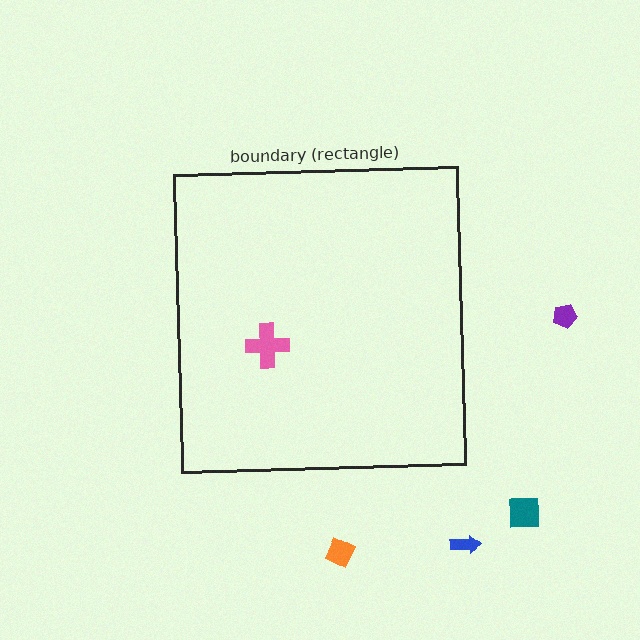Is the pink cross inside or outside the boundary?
Inside.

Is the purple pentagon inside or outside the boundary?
Outside.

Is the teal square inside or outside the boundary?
Outside.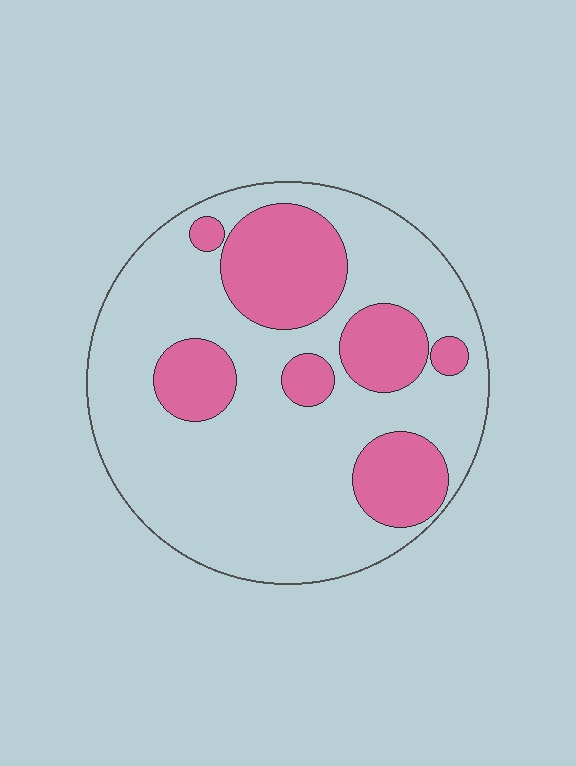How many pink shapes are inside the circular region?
7.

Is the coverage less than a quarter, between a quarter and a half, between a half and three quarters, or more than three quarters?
Between a quarter and a half.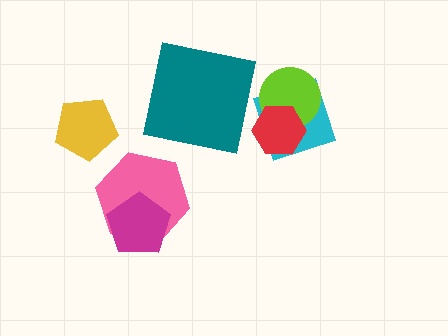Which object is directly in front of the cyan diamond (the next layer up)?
The lime circle is directly in front of the cyan diamond.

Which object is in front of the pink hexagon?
The magenta pentagon is in front of the pink hexagon.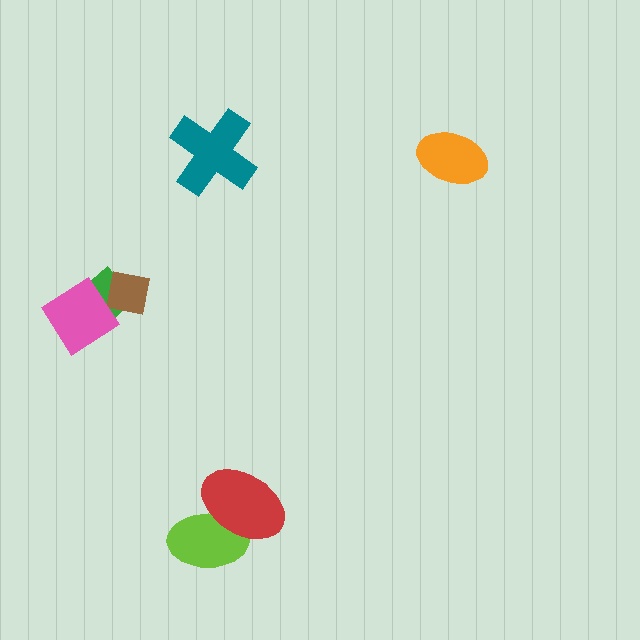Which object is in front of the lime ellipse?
The red ellipse is in front of the lime ellipse.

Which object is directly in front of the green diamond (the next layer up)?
The brown square is directly in front of the green diamond.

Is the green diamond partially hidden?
Yes, it is partially covered by another shape.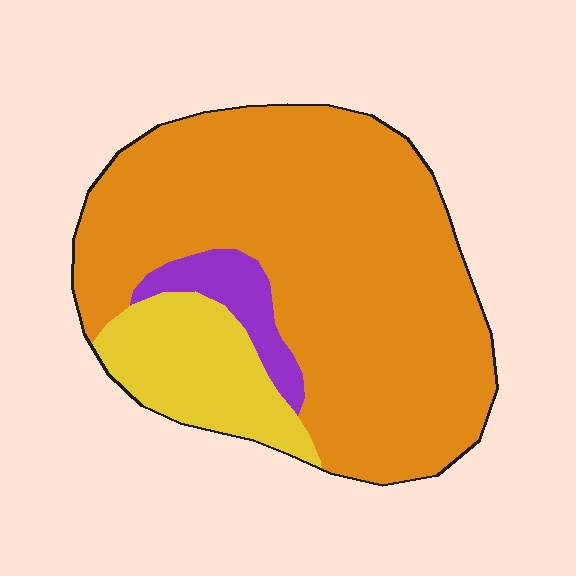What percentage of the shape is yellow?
Yellow covers around 15% of the shape.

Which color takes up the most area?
Orange, at roughly 75%.